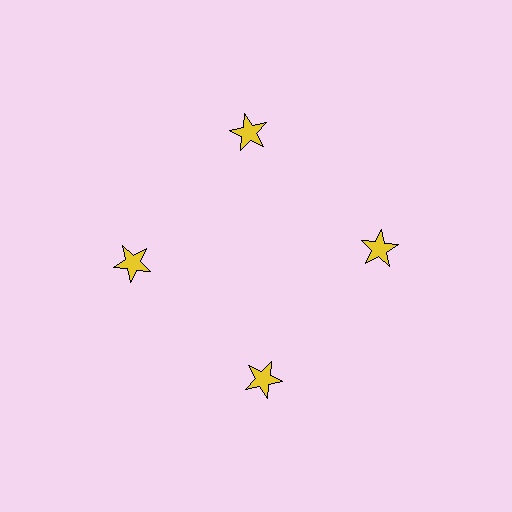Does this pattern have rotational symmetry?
Yes, this pattern has 4-fold rotational symmetry. It looks the same after rotating 90 degrees around the center.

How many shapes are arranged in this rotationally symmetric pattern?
There are 4 shapes, arranged in 4 groups of 1.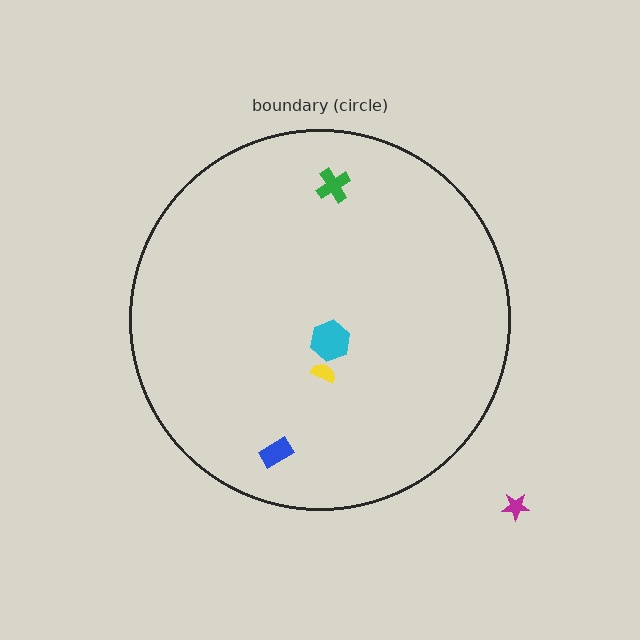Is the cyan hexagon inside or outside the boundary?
Inside.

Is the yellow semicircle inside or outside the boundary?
Inside.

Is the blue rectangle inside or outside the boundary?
Inside.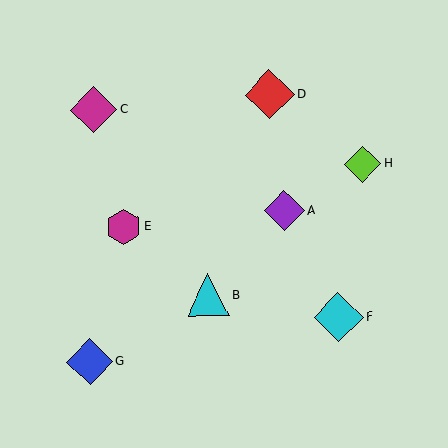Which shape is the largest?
The cyan diamond (labeled F) is the largest.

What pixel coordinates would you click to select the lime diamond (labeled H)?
Click at (363, 164) to select the lime diamond H.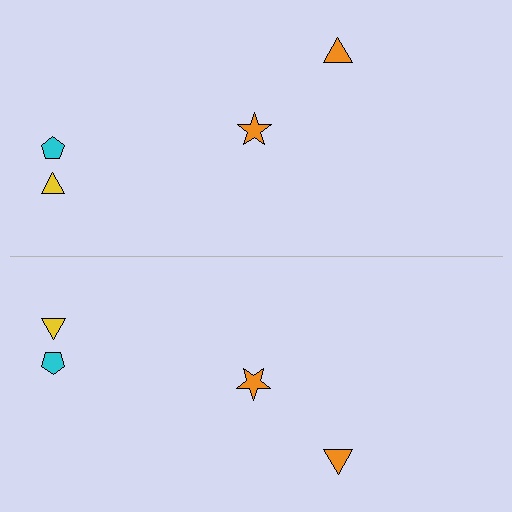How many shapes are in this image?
There are 8 shapes in this image.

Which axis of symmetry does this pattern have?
The pattern has a horizontal axis of symmetry running through the center of the image.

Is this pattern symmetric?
Yes, this pattern has bilateral (reflection) symmetry.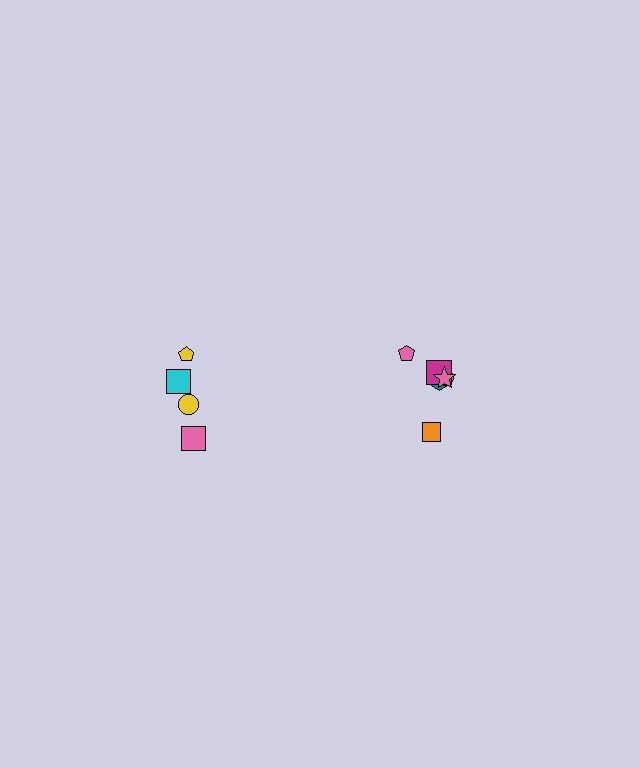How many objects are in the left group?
There are 4 objects.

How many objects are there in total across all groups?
There are 10 objects.